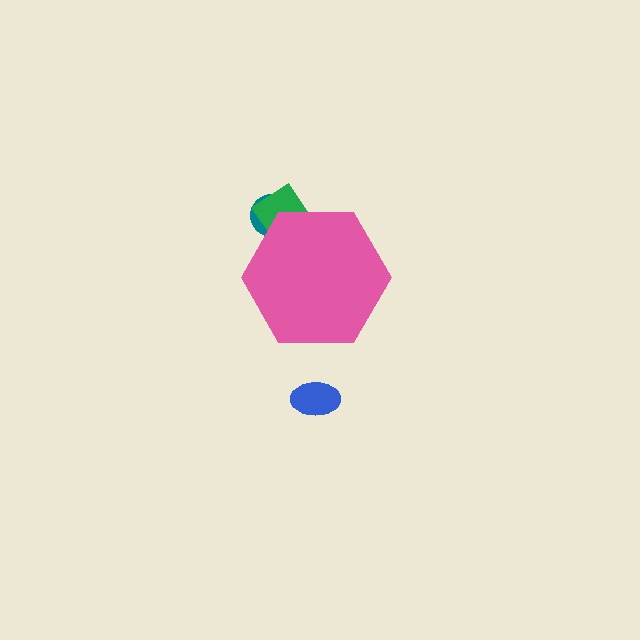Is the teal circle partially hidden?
Yes, the teal circle is partially hidden behind the pink hexagon.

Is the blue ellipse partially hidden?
No, the blue ellipse is fully visible.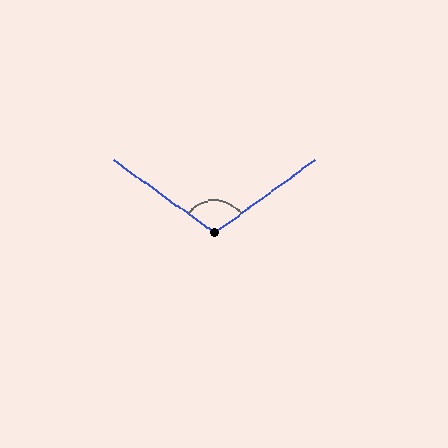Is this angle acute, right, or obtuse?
It is obtuse.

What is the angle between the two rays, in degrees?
Approximately 108 degrees.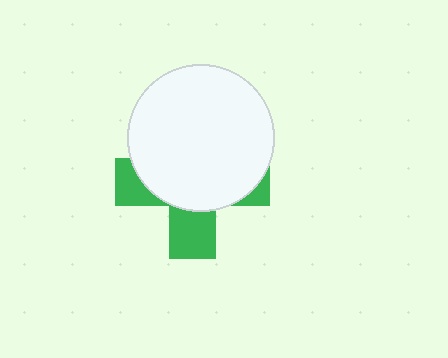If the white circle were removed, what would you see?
You would see the complete green cross.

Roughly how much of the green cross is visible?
A small part of it is visible (roughly 34%).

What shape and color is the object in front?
The object in front is a white circle.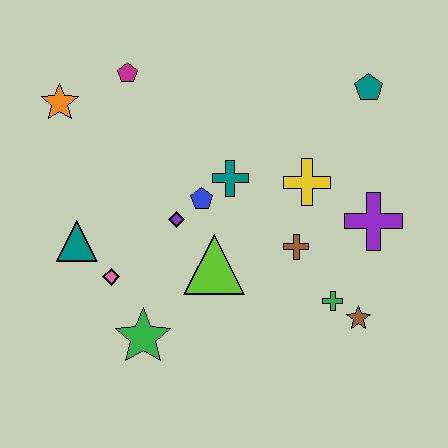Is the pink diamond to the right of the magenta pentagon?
No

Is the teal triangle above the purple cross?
No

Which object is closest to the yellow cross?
The brown cross is closest to the yellow cross.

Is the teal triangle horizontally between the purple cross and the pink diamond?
No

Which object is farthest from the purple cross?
The orange star is farthest from the purple cross.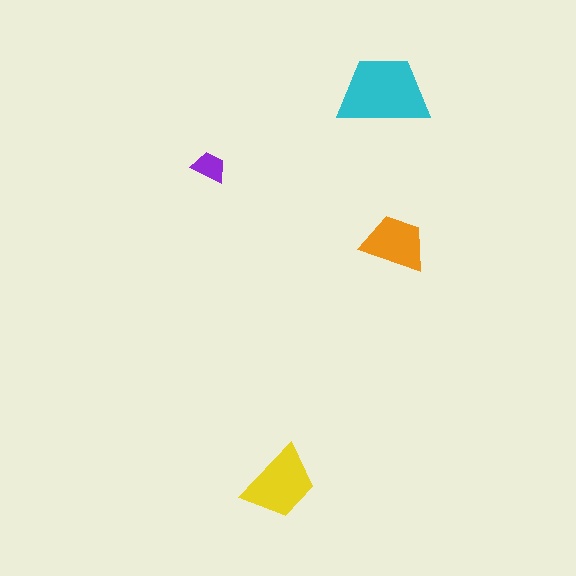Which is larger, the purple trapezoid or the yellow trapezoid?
The yellow one.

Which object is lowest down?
The yellow trapezoid is bottommost.